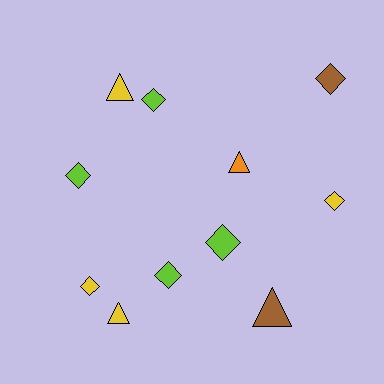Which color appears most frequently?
Yellow, with 4 objects.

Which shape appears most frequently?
Diamond, with 7 objects.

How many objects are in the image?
There are 11 objects.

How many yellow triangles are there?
There are 2 yellow triangles.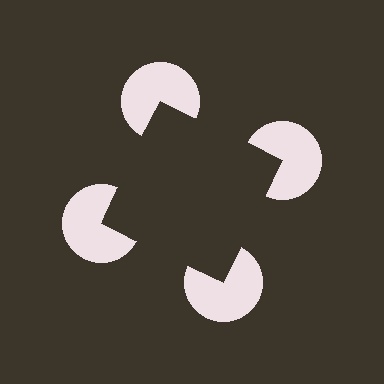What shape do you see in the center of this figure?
An illusory square — its edges are inferred from the aligned wedge cuts in the pac-man discs, not physically drawn.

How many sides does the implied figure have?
4 sides.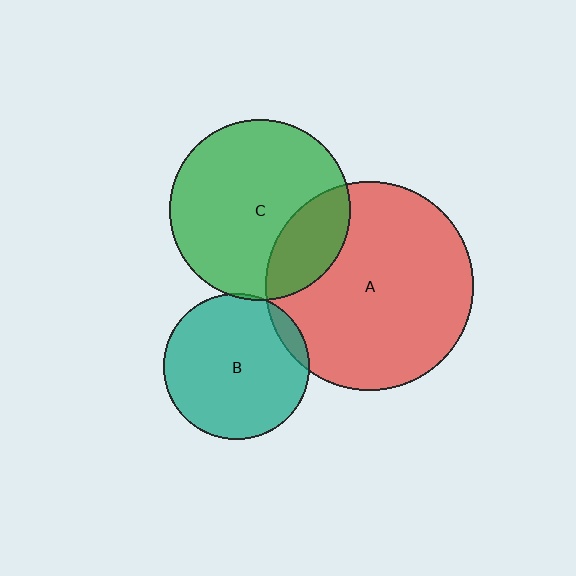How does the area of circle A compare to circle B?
Approximately 2.0 times.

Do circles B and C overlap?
Yes.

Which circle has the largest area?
Circle A (red).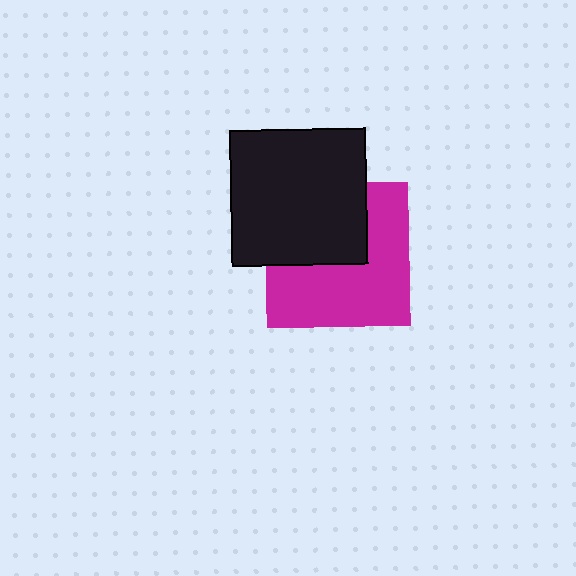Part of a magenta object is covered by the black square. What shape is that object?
It is a square.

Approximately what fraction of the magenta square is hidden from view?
Roughly 41% of the magenta square is hidden behind the black square.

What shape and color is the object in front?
The object in front is a black square.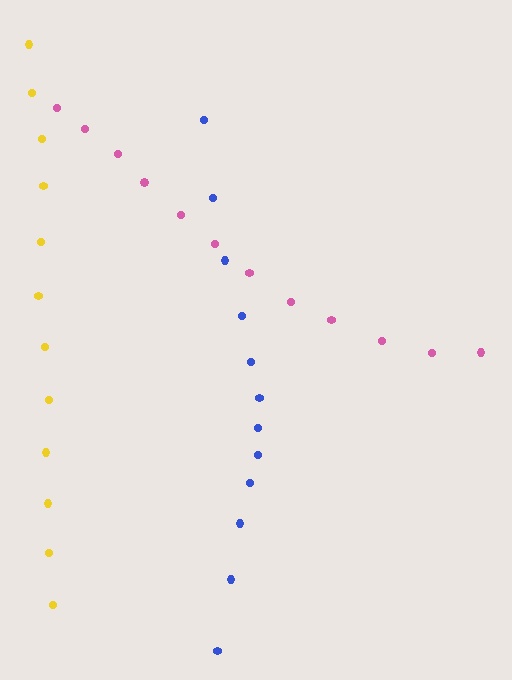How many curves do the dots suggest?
There are 3 distinct paths.